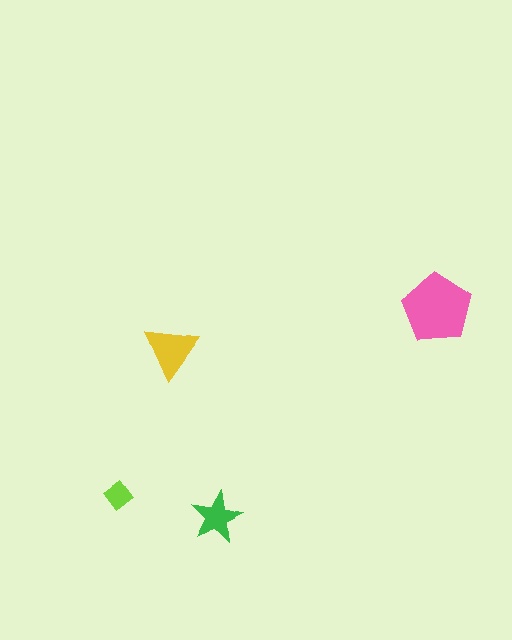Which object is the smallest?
The lime diamond.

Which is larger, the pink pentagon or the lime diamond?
The pink pentagon.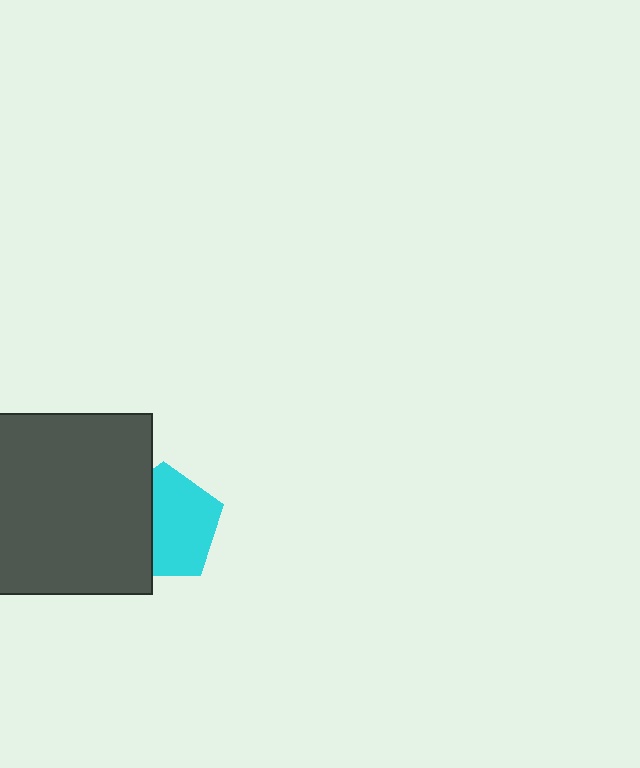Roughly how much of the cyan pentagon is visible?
About half of it is visible (roughly 62%).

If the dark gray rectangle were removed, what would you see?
You would see the complete cyan pentagon.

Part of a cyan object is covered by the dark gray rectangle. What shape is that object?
It is a pentagon.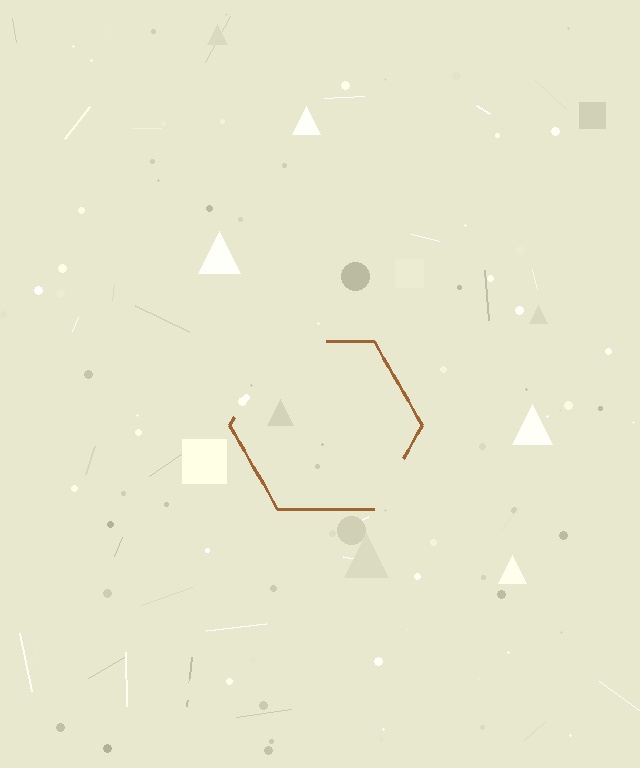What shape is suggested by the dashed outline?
The dashed outline suggests a hexagon.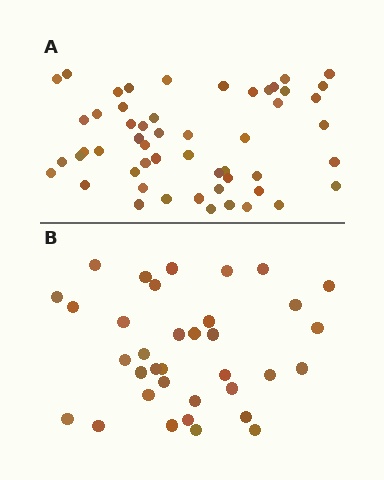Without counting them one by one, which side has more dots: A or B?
Region A (the top region) has more dots.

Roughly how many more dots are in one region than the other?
Region A has approximately 20 more dots than region B.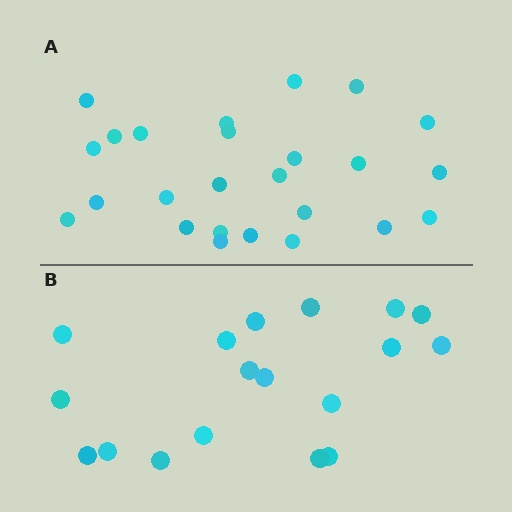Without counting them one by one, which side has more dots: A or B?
Region A (the top region) has more dots.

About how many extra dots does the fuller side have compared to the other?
Region A has roughly 8 or so more dots than region B.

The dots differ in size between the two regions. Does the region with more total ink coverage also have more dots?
No. Region B has more total ink coverage because its dots are larger, but region A actually contains more individual dots. Total area can be misleading — the number of items is what matters here.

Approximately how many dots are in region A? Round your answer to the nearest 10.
About 20 dots. (The exact count is 25, which rounds to 20.)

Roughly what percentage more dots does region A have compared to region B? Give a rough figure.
About 40% more.